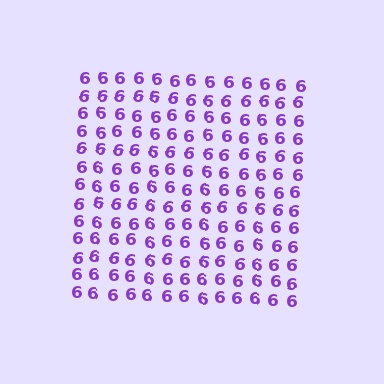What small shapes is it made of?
It is made of small digit 6's.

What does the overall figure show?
The overall figure shows a square.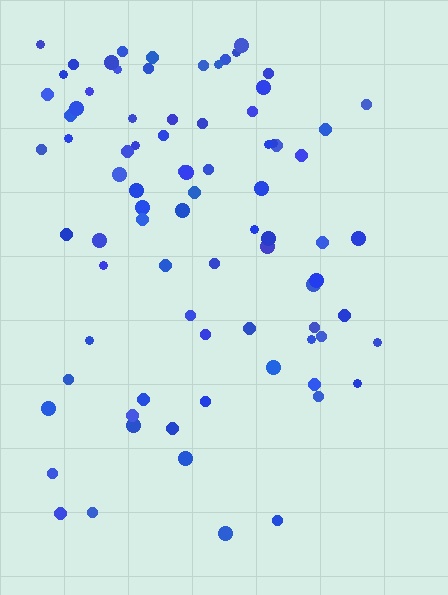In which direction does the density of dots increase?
From bottom to top, with the top side densest.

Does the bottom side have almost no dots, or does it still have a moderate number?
Still a moderate number, just noticeably fewer than the top.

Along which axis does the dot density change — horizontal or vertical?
Vertical.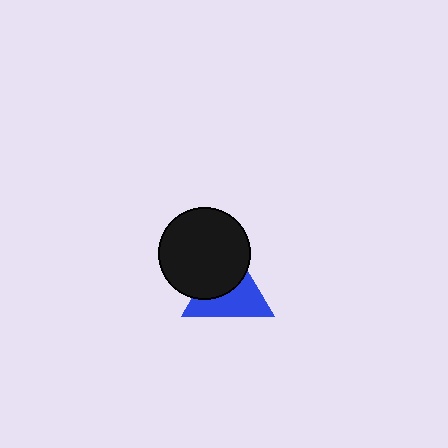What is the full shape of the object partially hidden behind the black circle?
The partially hidden object is a blue triangle.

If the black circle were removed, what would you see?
You would see the complete blue triangle.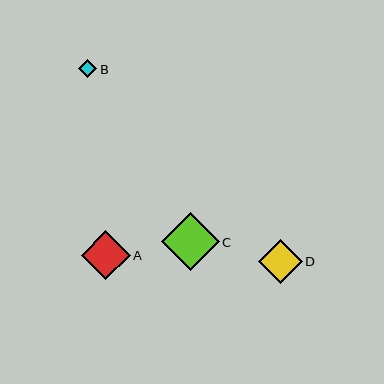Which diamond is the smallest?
Diamond B is the smallest with a size of approximately 18 pixels.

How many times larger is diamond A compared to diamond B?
Diamond A is approximately 2.7 times the size of diamond B.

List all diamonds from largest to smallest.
From largest to smallest: C, A, D, B.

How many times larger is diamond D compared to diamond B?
Diamond D is approximately 2.4 times the size of diamond B.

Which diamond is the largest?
Diamond C is the largest with a size of approximately 58 pixels.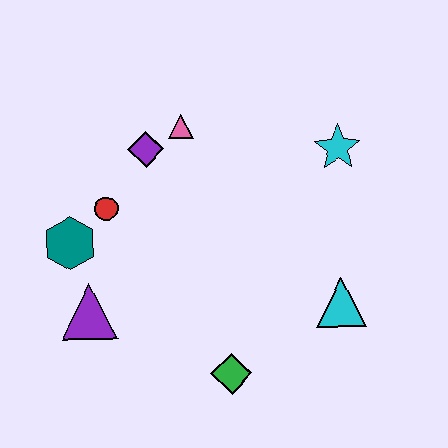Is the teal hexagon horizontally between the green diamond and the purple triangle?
No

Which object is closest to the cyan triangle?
The green diamond is closest to the cyan triangle.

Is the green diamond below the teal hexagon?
Yes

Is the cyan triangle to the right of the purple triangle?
Yes